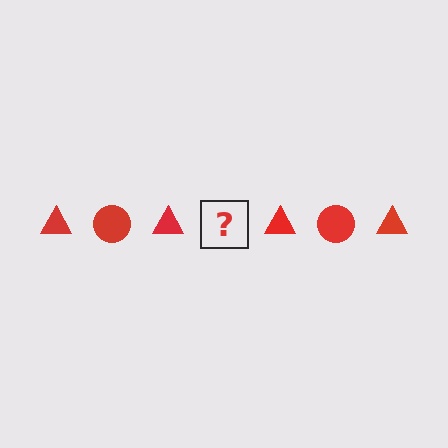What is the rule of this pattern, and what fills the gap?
The rule is that the pattern cycles through triangle, circle shapes in red. The gap should be filled with a red circle.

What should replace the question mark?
The question mark should be replaced with a red circle.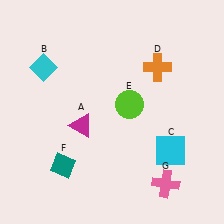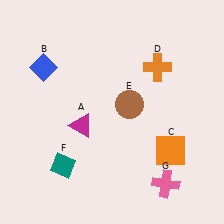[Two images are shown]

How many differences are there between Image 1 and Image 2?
There are 3 differences between the two images.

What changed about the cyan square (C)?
In Image 1, C is cyan. In Image 2, it changed to orange.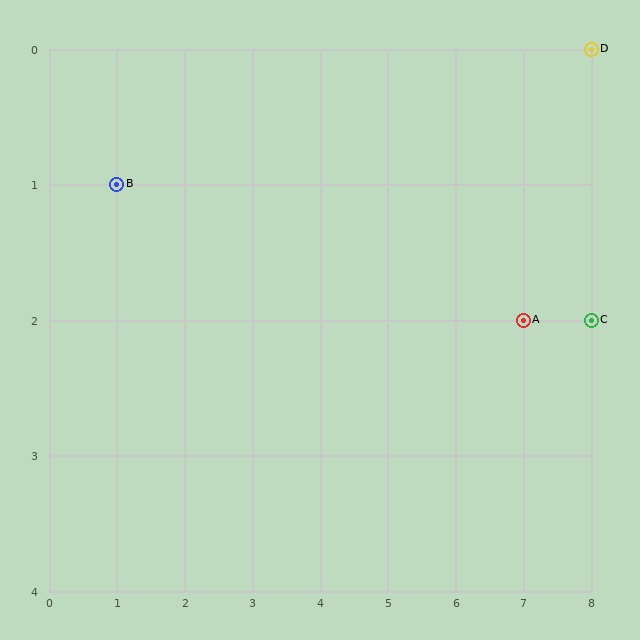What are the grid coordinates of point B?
Point B is at grid coordinates (1, 1).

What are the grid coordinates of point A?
Point A is at grid coordinates (7, 2).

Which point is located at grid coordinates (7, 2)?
Point A is at (7, 2).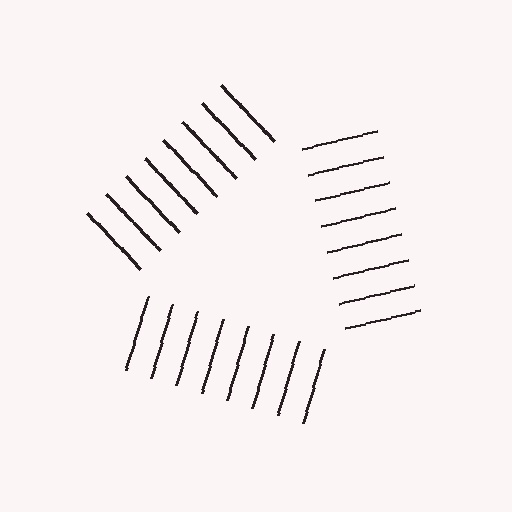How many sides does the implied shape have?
3 sides — the line-ends trace a triangle.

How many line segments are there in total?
24 — 8 along each of the 3 edges.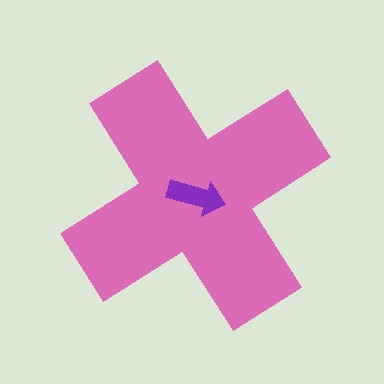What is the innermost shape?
The purple arrow.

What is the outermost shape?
The pink cross.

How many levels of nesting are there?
2.